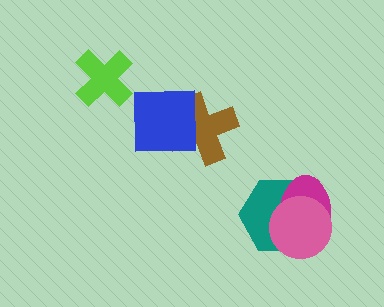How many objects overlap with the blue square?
1 object overlaps with the blue square.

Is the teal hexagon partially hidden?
Yes, it is partially covered by another shape.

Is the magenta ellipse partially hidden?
Yes, it is partially covered by another shape.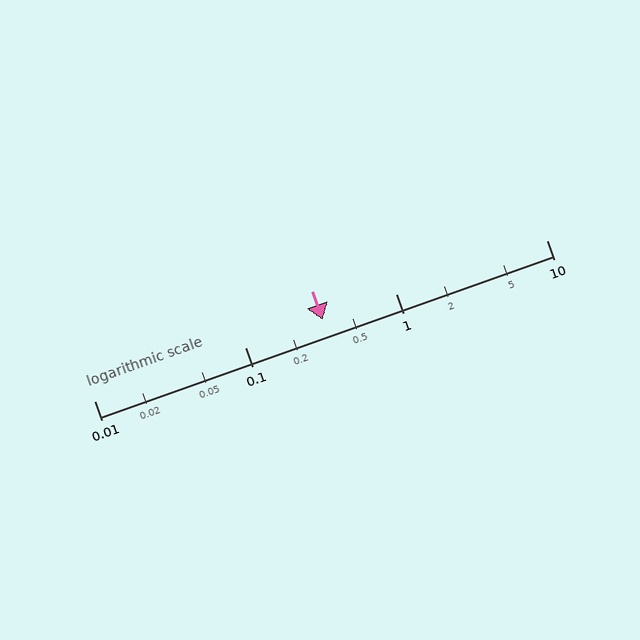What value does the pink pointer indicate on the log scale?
The pointer indicates approximately 0.33.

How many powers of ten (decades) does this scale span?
The scale spans 3 decades, from 0.01 to 10.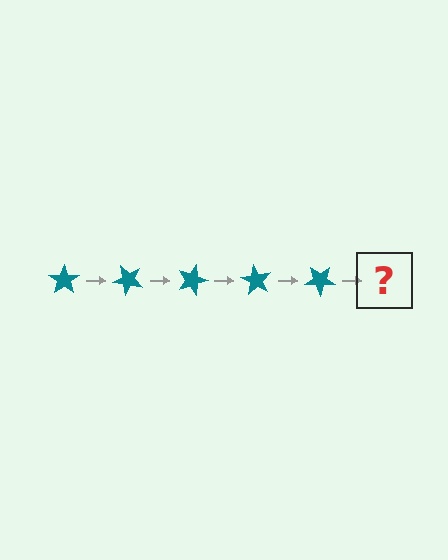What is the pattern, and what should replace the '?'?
The pattern is that the star rotates 45 degrees each step. The '?' should be a teal star rotated 225 degrees.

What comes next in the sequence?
The next element should be a teal star rotated 225 degrees.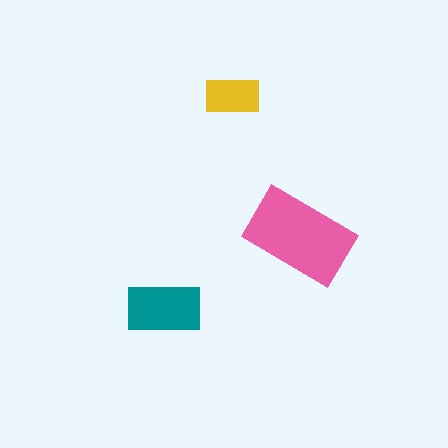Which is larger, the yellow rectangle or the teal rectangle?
The teal one.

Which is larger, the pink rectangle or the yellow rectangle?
The pink one.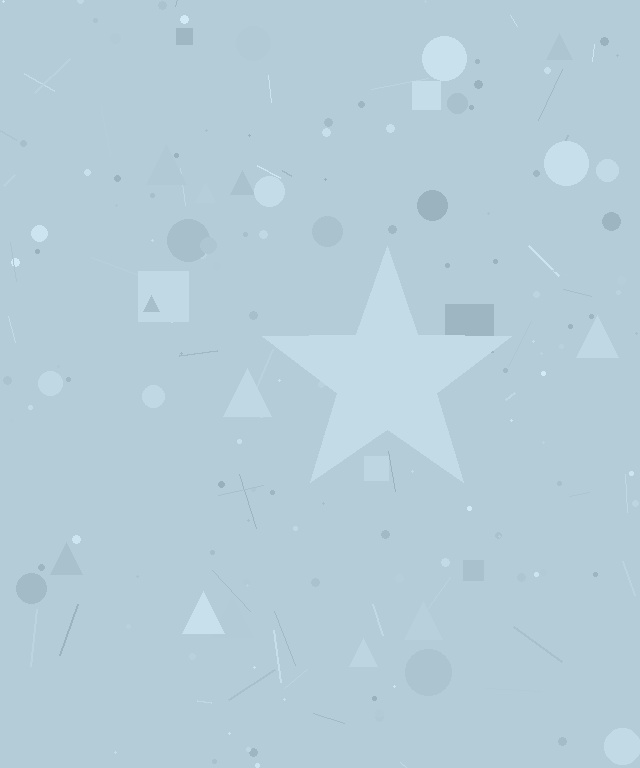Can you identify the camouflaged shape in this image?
The camouflaged shape is a star.